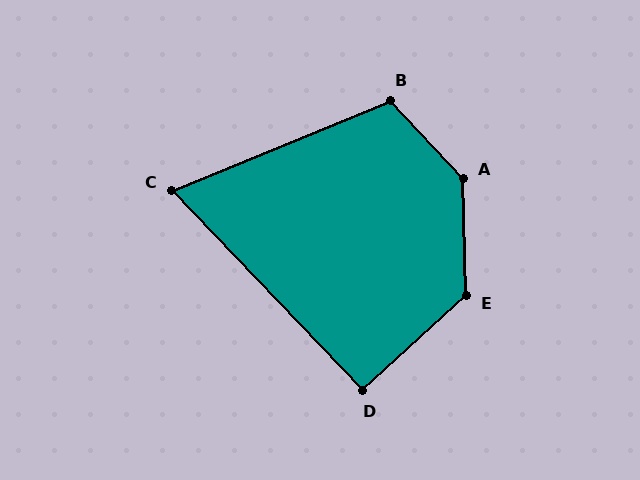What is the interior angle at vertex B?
Approximately 111 degrees (obtuse).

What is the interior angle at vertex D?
Approximately 91 degrees (approximately right).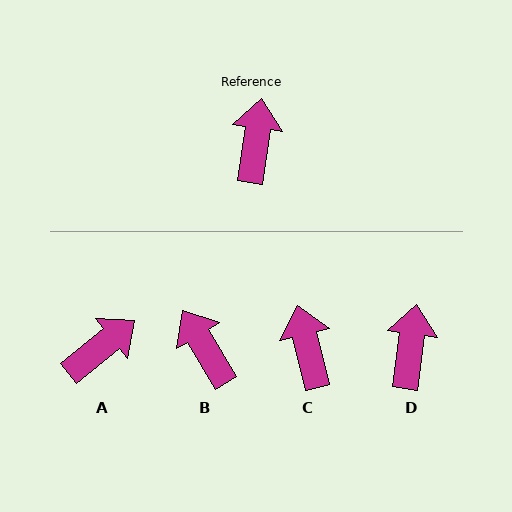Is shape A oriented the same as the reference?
No, it is off by about 44 degrees.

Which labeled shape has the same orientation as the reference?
D.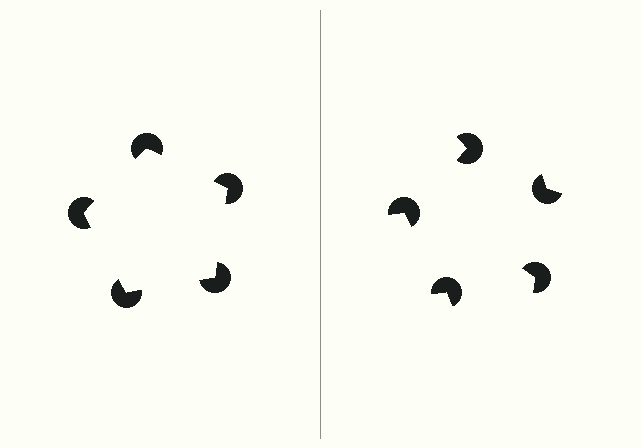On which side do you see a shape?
An illusory pentagon appears on the left side. On the right side the wedge cuts are rotated, so no coherent shape forms.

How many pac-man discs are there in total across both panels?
10 — 5 on each side.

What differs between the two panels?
The pac-man discs are positioned identically on both sides; only the wedge orientations differ. On the left they align to a pentagon; on the right they are misaligned.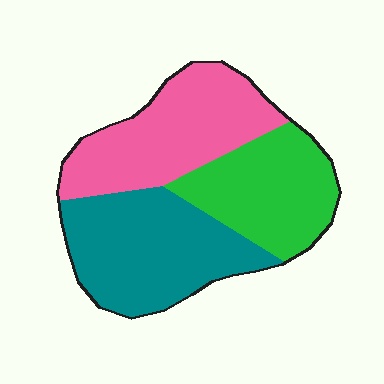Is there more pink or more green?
Pink.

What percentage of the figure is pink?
Pink takes up about one third (1/3) of the figure.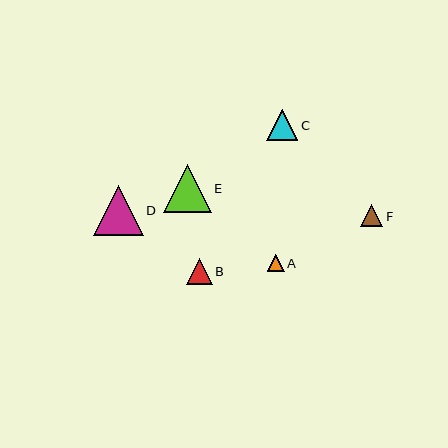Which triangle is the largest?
Triangle D is the largest with a size of approximately 50 pixels.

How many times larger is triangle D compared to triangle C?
Triangle D is approximately 1.6 times the size of triangle C.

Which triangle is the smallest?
Triangle A is the smallest with a size of approximately 17 pixels.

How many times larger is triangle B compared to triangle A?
Triangle B is approximately 1.5 times the size of triangle A.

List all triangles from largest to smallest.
From largest to smallest: D, E, C, B, F, A.